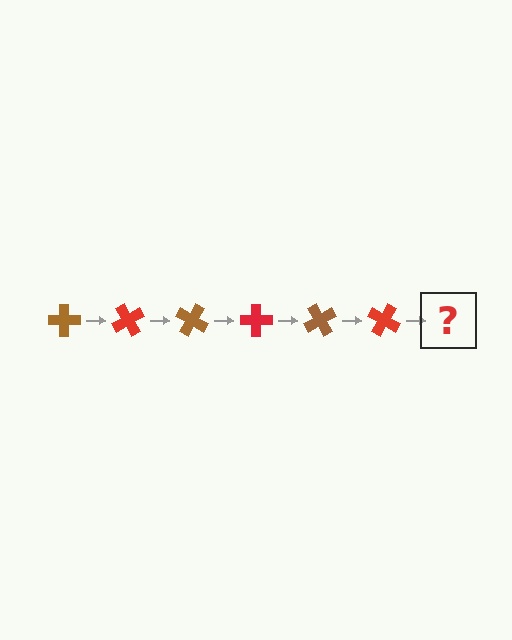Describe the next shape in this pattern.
It should be a brown cross, rotated 360 degrees from the start.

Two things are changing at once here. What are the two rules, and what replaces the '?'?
The two rules are that it rotates 60 degrees each step and the color cycles through brown and red. The '?' should be a brown cross, rotated 360 degrees from the start.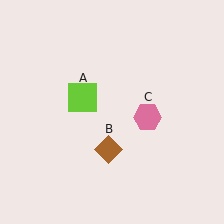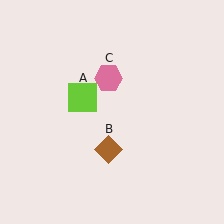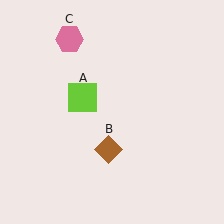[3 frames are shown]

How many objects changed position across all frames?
1 object changed position: pink hexagon (object C).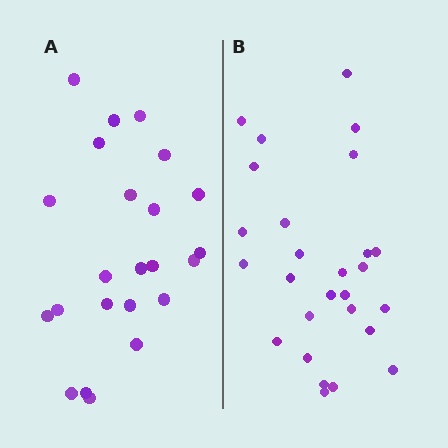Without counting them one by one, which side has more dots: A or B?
Region B (the right region) has more dots.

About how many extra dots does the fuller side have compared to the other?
Region B has about 4 more dots than region A.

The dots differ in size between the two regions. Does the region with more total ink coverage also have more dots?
No. Region A has more total ink coverage because its dots are larger, but region B actually contains more individual dots. Total area can be misleading — the number of items is what matters here.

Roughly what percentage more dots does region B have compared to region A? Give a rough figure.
About 15% more.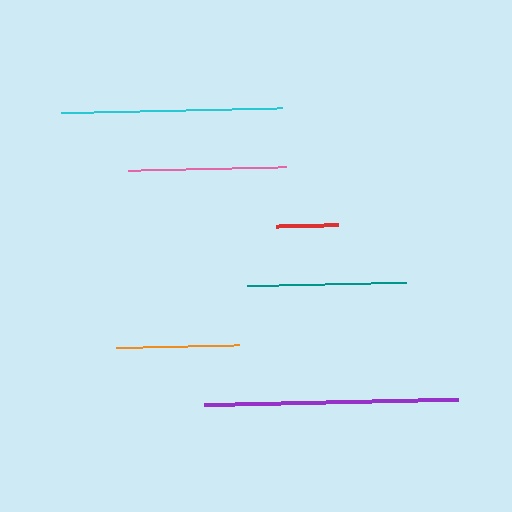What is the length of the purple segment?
The purple segment is approximately 255 pixels long.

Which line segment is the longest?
The purple line is the longest at approximately 255 pixels.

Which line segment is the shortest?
The red line is the shortest at approximately 62 pixels.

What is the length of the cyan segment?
The cyan segment is approximately 221 pixels long.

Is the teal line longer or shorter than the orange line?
The teal line is longer than the orange line.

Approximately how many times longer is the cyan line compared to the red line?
The cyan line is approximately 3.6 times the length of the red line.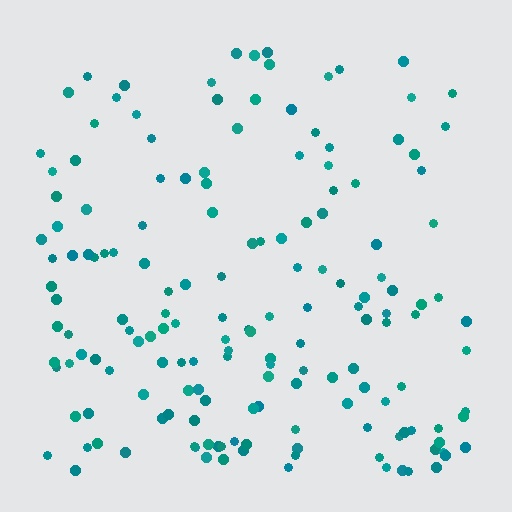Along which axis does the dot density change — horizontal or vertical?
Vertical.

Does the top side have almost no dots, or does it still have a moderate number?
Still a moderate number, just noticeably fewer than the bottom.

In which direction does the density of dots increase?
From top to bottom, with the bottom side densest.